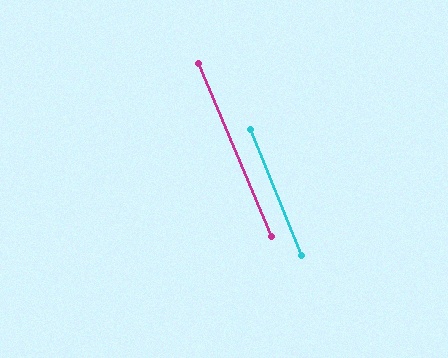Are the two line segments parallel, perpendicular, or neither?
Parallel — their directions differ by only 0.9°.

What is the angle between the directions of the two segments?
Approximately 1 degree.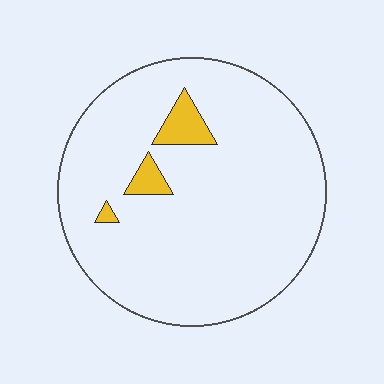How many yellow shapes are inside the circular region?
3.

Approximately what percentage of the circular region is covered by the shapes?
Approximately 5%.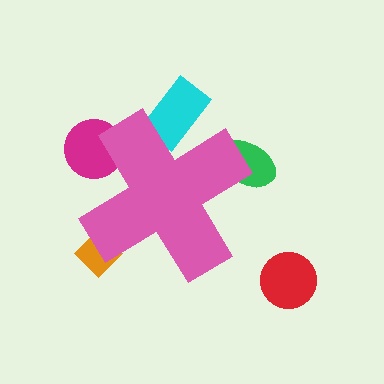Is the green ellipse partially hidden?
Yes, the green ellipse is partially hidden behind the pink cross.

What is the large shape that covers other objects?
A pink cross.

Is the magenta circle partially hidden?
Yes, the magenta circle is partially hidden behind the pink cross.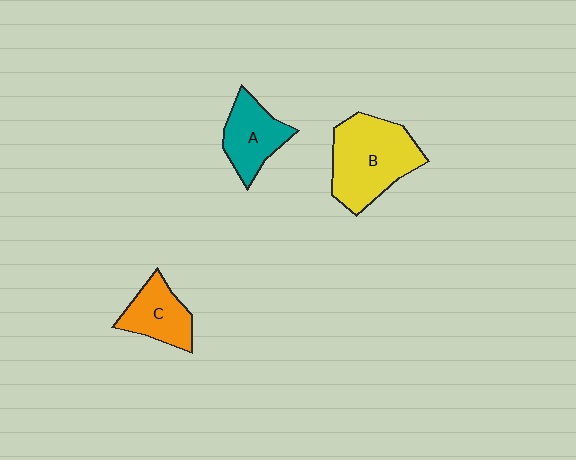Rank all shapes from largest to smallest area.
From largest to smallest: B (yellow), A (teal), C (orange).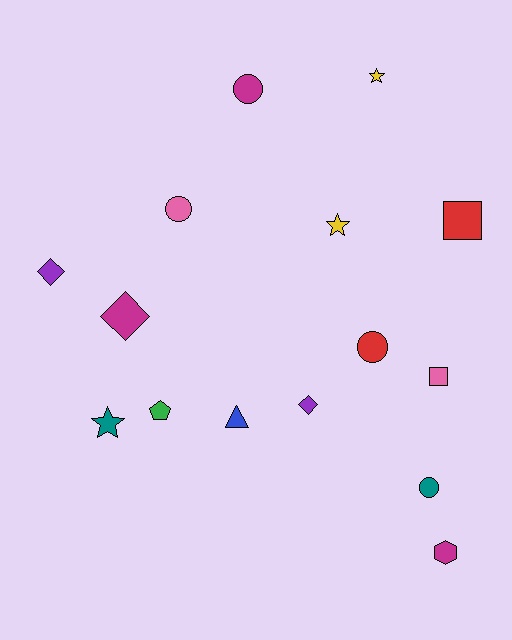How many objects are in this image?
There are 15 objects.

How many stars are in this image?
There are 3 stars.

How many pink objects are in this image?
There are 2 pink objects.